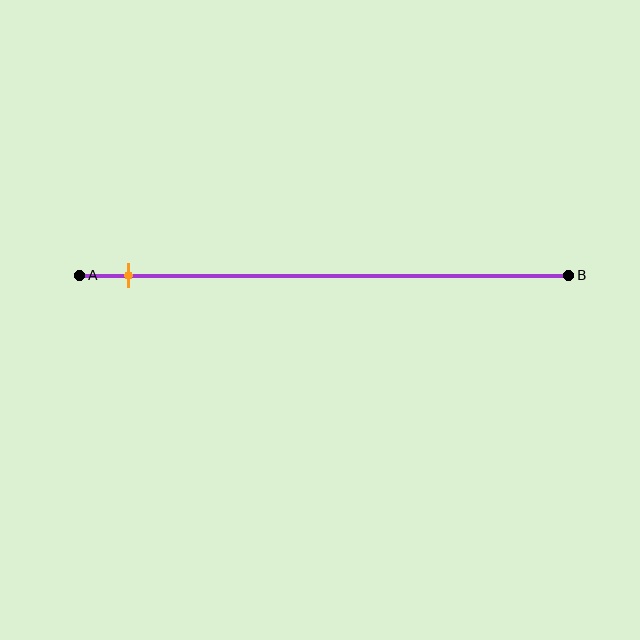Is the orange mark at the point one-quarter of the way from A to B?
No, the mark is at about 10% from A, not at the 25% one-quarter point.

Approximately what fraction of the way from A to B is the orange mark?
The orange mark is approximately 10% of the way from A to B.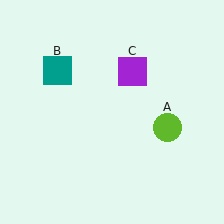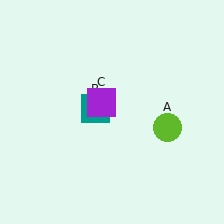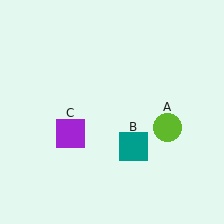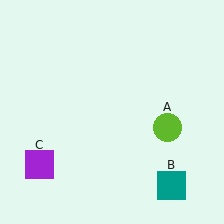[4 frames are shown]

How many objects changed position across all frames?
2 objects changed position: teal square (object B), purple square (object C).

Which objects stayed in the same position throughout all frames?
Lime circle (object A) remained stationary.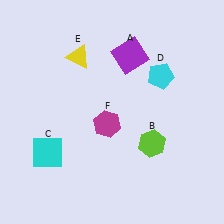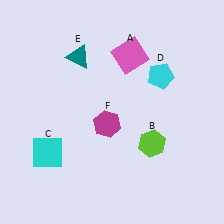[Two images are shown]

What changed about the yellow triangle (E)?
In Image 1, E is yellow. In Image 2, it changed to teal.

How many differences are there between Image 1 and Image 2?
There are 2 differences between the two images.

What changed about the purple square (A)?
In Image 1, A is purple. In Image 2, it changed to pink.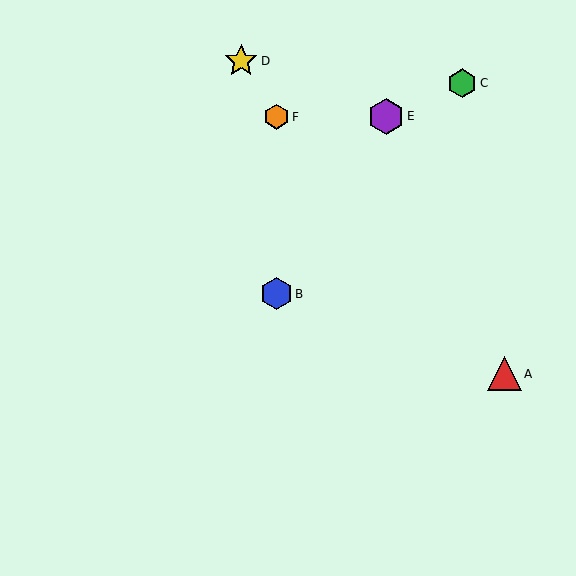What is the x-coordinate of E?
Object E is at x≈386.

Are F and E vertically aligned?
No, F is at x≈277 and E is at x≈386.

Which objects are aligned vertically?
Objects B, F are aligned vertically.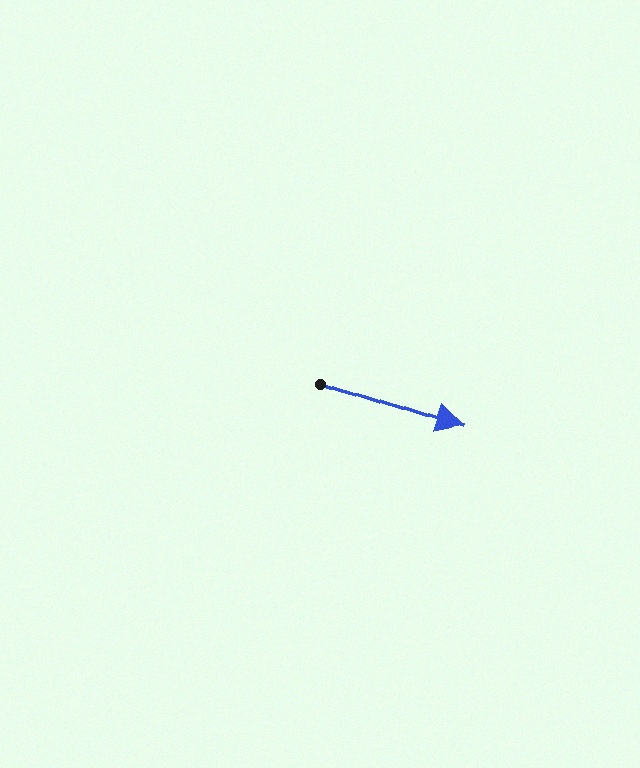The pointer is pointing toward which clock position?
Roughly 4 o'clock.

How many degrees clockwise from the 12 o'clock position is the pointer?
Approximately 108 degrees.